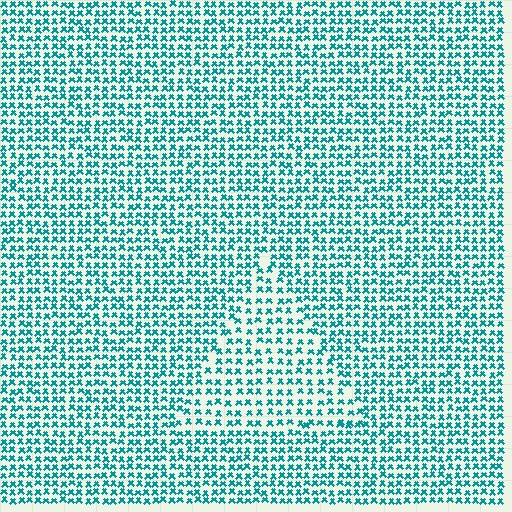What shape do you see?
I see a triangle.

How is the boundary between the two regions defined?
The boundary is defined by a change in element density (approximately 1.5x ratio). All elements are the same color, size, and shape.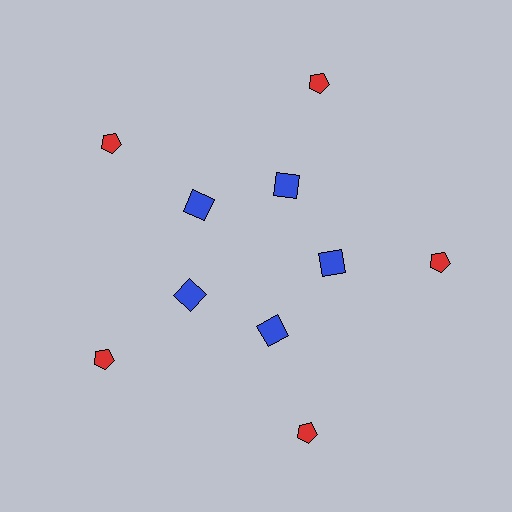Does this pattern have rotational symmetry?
Yes, this pattern has 5-fold rotational symmetry. It looks the same after rotating 72 degrees around the center.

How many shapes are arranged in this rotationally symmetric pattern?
There are 10 shapes, arranged in 5 groups of 2.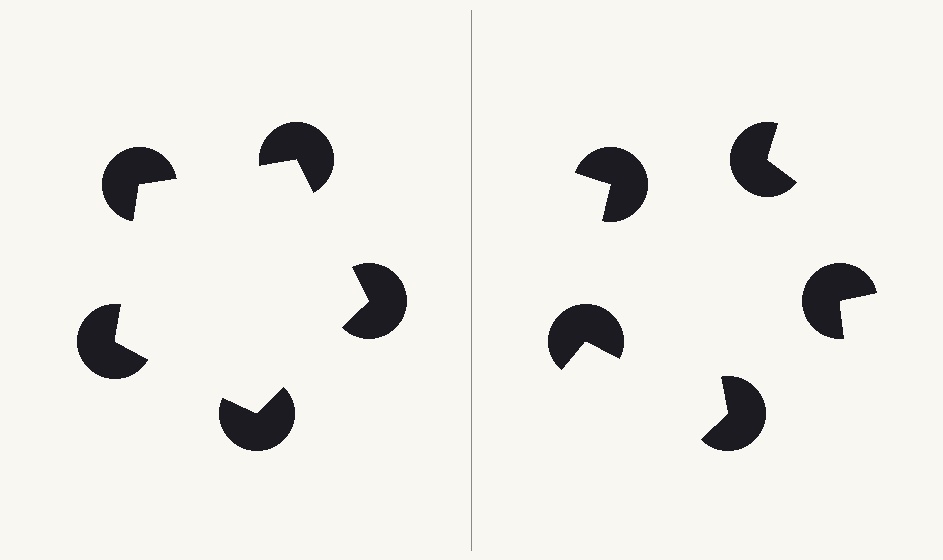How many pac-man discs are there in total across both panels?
10 — 5 on each side.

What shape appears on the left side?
An illusory pentagon.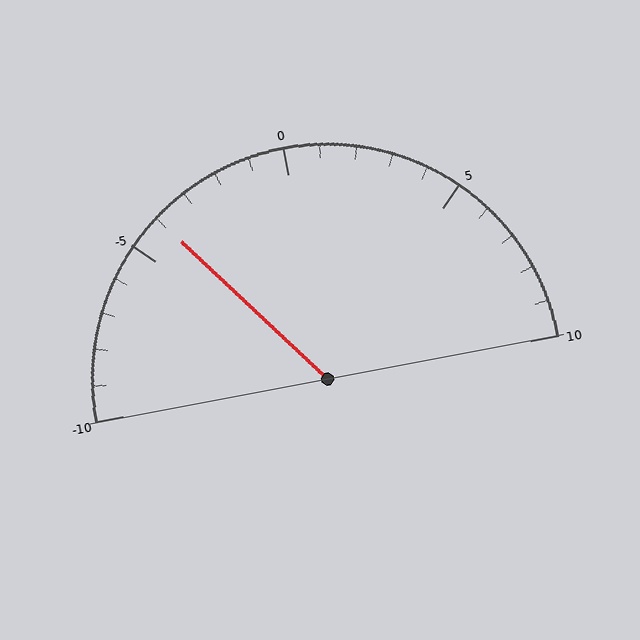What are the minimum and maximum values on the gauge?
The gauge ranges from -10 to 10.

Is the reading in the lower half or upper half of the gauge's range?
The reading is in the lower half of the range (-10 to 10).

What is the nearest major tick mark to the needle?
The nearest major tick mark is -5.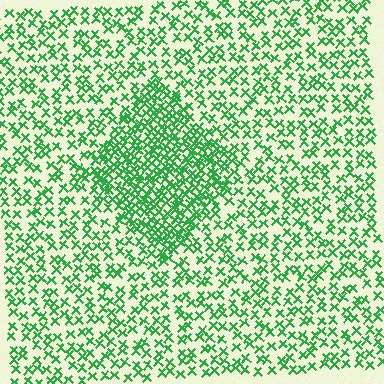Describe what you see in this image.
The image contains small green elements arranged at two different densities. A diamond-shaped region is visible where the elements are more densely packed than the surrounding area.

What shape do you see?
I see a diamond.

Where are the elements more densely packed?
The elements are more densely packed inside the diamond boundary.